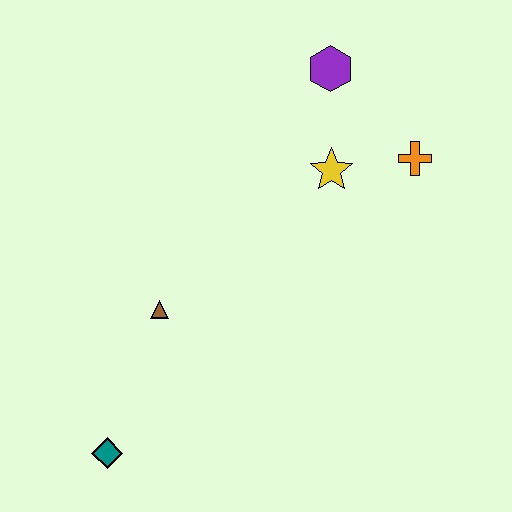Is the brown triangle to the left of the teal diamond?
No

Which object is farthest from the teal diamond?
The purple hexagon is farthest from the teal diamond.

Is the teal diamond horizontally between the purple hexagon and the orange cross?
No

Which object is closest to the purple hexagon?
The yellow star is closest to the purple hexagon.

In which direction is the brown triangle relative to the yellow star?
The brown triangle is to the left of the yellow star.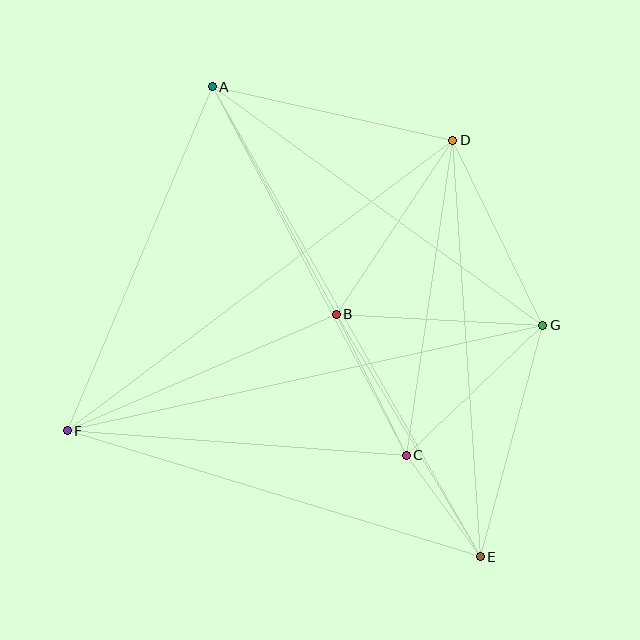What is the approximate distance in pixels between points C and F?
The distance between C and F is approximately 339 pixels.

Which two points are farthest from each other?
Points A and E are farthest from each other.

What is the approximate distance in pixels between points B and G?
The distance between B and G is approximately 207 pixels.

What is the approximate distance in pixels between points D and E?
The distance between D and E is approximately 417 pixels.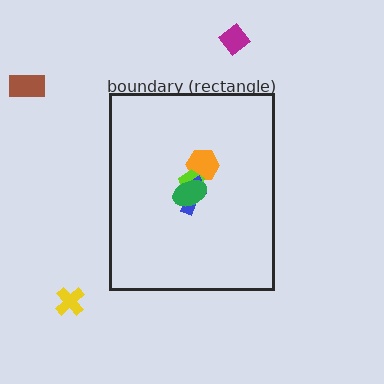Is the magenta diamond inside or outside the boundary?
Outside.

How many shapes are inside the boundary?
4 inside, 3 outside.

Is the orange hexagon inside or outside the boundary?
Inside.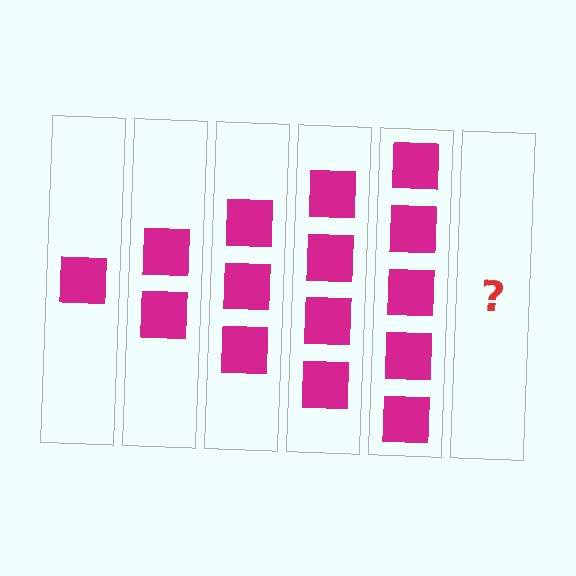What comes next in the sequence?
The next element should be 6 squares.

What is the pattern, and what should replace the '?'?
The pattern is that each step adds one more square. The '?' should be 6 squares.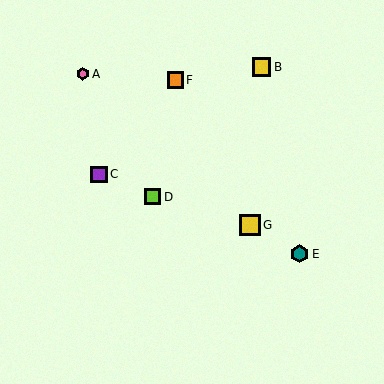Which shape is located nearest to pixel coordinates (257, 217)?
The yellow square (labeled G) at (250, 225) is nearest to that location.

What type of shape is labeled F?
Shape F is an orange square.